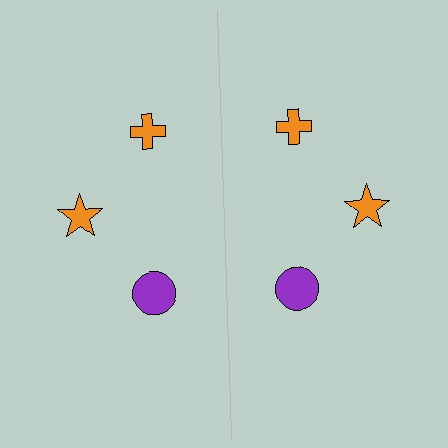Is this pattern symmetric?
Yes, this pattern has bilateral (reflection) symmetry.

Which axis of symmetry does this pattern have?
The pattern has a vertical axis of symmetry running through the center of the image.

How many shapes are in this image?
There are 6 shapes in this image.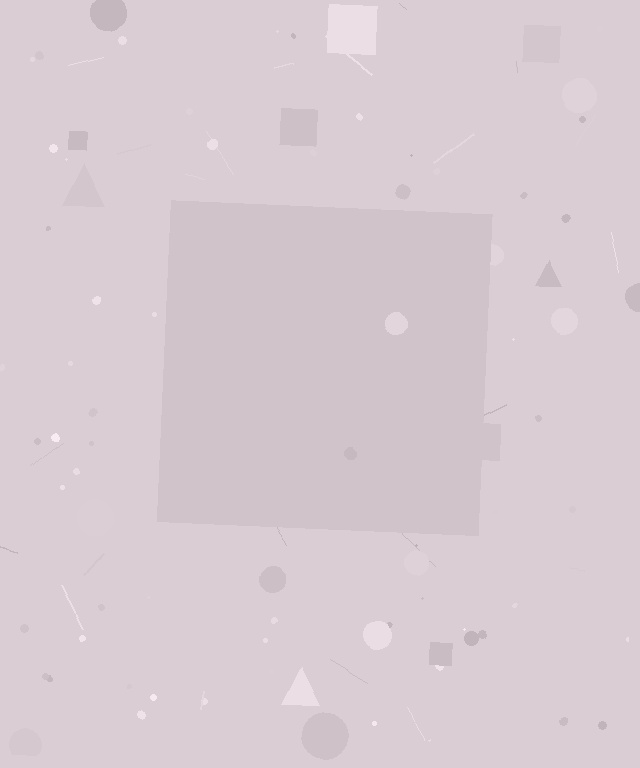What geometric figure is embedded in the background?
A square is embedded in the background.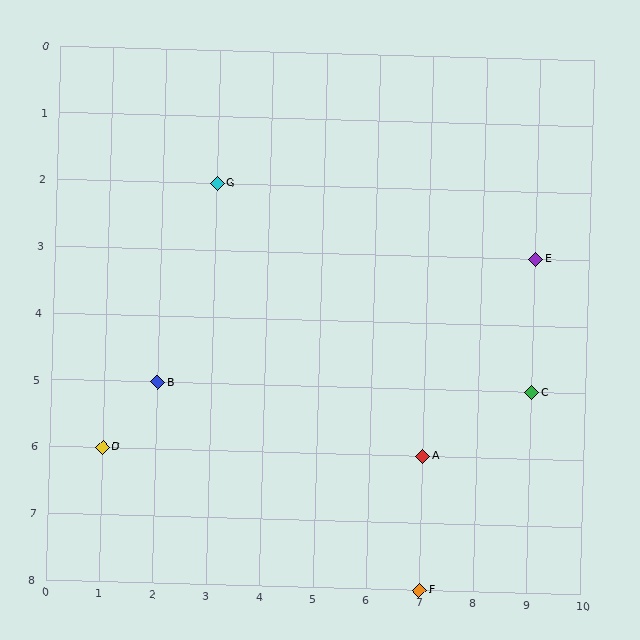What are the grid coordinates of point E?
Point E is at grid coordinates (9, 3).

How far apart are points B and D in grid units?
Points B and D are 1 column and 1 row apart (about 1.4 grid units diagonally).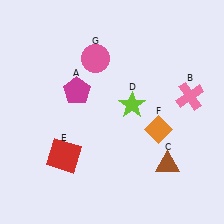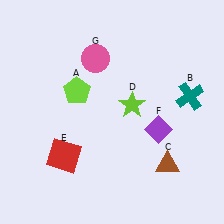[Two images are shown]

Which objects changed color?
A changed from magenta to lime. B changed from pink to teal. F changed from orange to purple.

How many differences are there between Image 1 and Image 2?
There are 3 differences between the two images.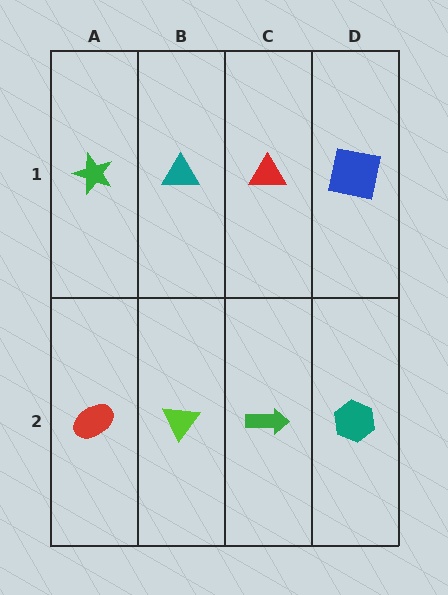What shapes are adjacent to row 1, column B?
A lime triangle (row 2, column B), a green star (row 1, column A), a red triangle (row 1, column C).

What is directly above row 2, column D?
A blue square.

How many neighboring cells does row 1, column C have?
3.